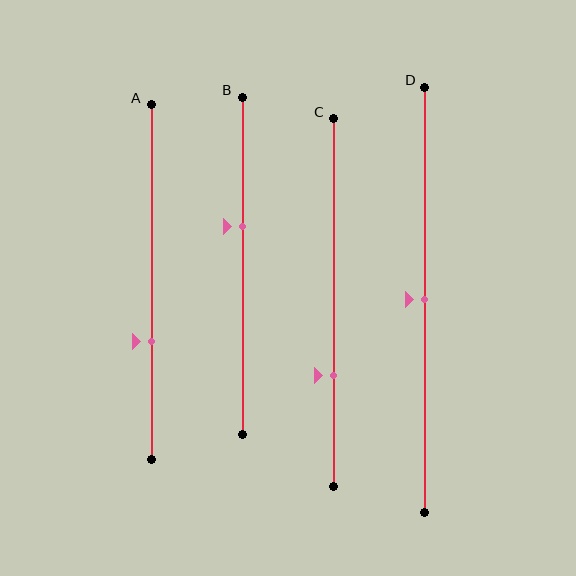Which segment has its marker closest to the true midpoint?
Segment D has its marker closest to the true midpoint.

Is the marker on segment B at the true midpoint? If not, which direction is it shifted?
No, the marker on segment B is shifted upward by about 12% of the segment length.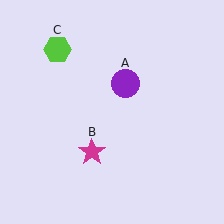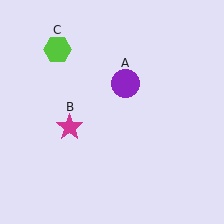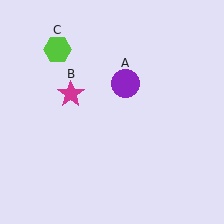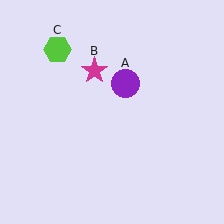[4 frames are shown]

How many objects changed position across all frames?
1 object changed position: magenta star (object B).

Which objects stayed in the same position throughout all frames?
Purple circle (object A) and lime hexagon (object C) remained stationary.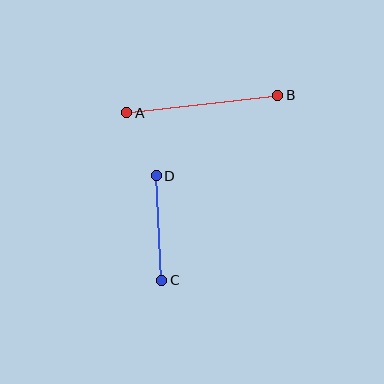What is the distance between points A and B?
The distance is approximately 152 pixels.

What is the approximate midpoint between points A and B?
The midpoint is at approximately (202, 104) pixels.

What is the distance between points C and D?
The distance is approximately 105 pixels.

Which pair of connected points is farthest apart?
Points A and B are farthest apart.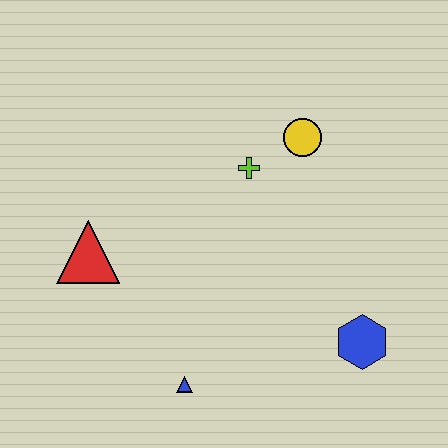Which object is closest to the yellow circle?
The lime cross is closest to the yellow circle.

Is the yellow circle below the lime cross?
No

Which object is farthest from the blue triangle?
The yellow circle is farthest from the blue triangle.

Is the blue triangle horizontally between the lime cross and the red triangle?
Yes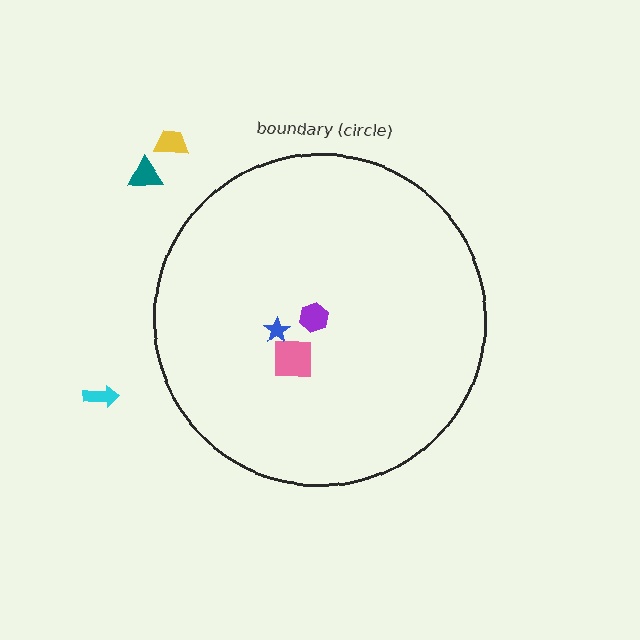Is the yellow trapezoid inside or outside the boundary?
Outside.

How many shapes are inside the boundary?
3 inside, 3 outside.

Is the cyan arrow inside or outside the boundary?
Outside.